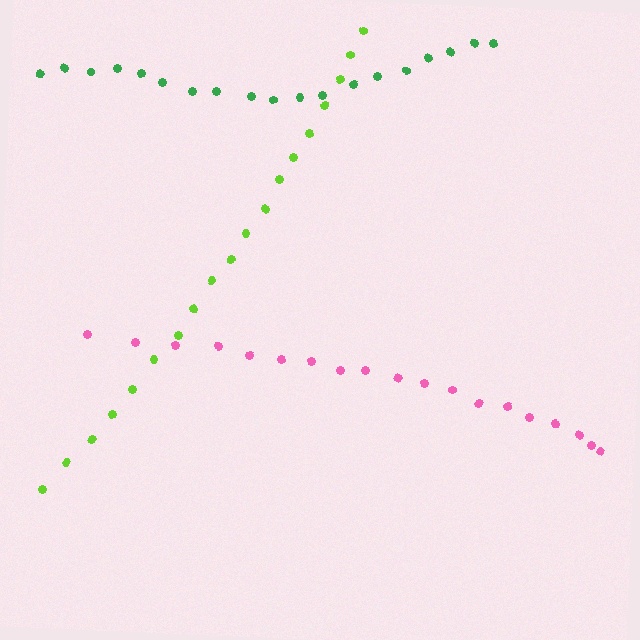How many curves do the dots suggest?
There are 3 distinct paths.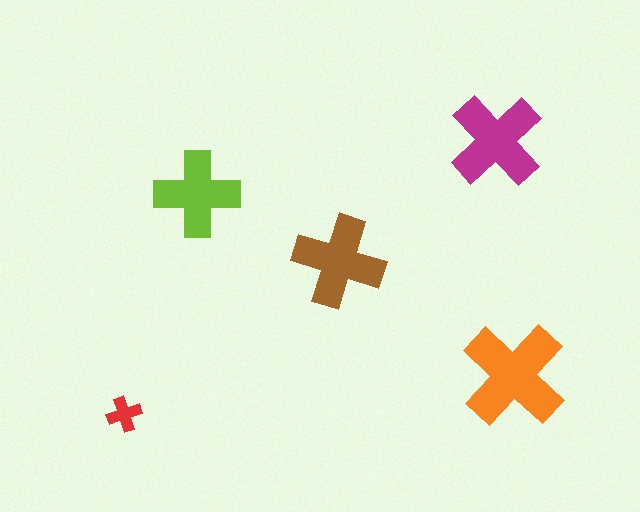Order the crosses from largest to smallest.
the orange one, the magenta one, the brown one, the lime one, the red one.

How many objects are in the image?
There are 5 objects in the image.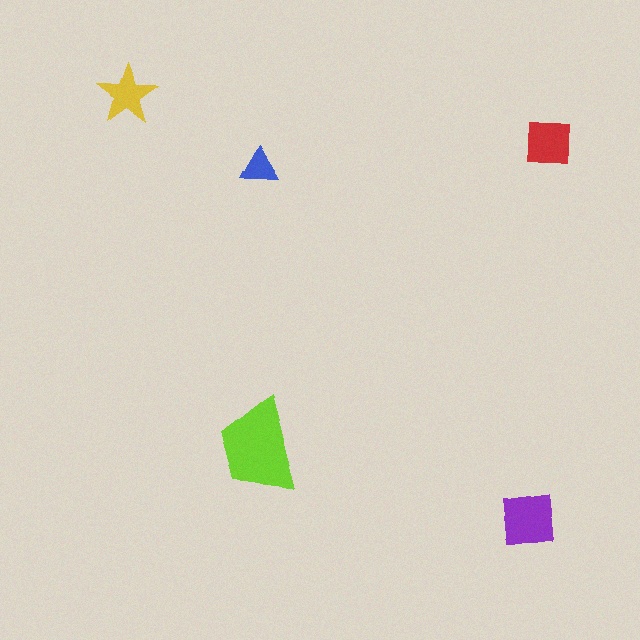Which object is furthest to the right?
The red square is rightmost.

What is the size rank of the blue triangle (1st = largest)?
5th.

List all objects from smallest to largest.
The blue triangle, the yellow star, the red square, the purple square, the lime trapezoid.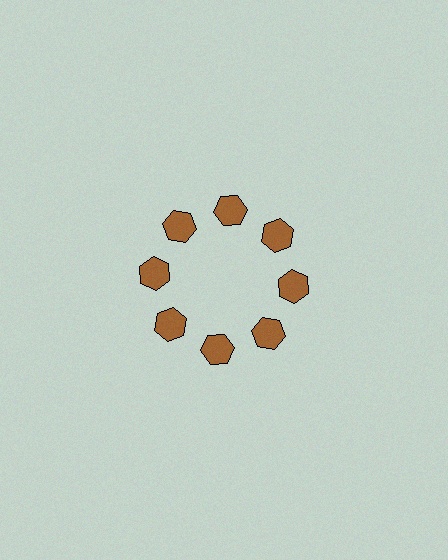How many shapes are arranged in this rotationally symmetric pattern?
There are 8 shapes, arranged in 8 groups of 1.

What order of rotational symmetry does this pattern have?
This pattern has 8-fold rotational symmetry.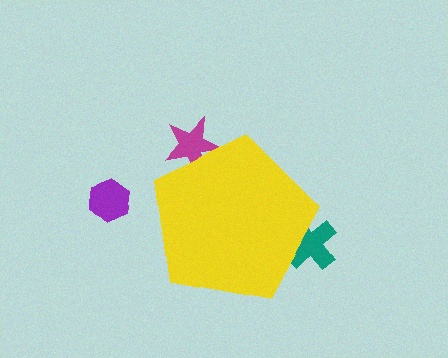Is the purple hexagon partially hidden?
No, the purple hexagon is fully visible.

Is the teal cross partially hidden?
Yes, the teal cross is partially hidden behind the yellow pentagon.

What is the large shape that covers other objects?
A yellow pentagon.